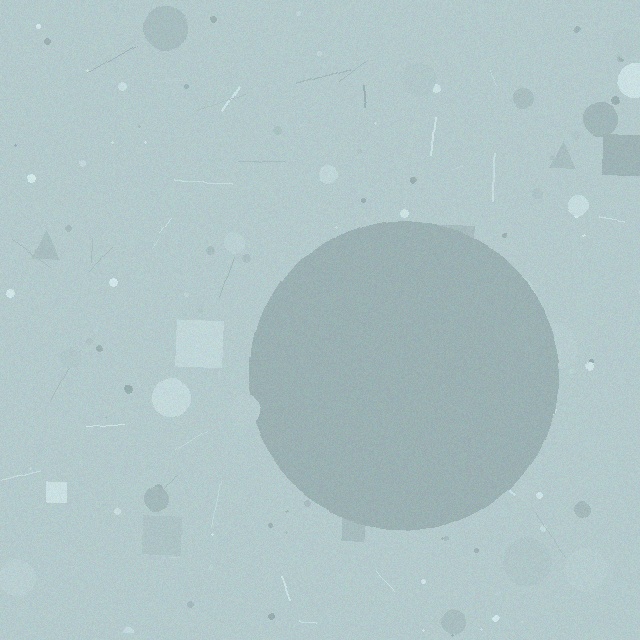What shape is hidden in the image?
A circle is hidden in the image.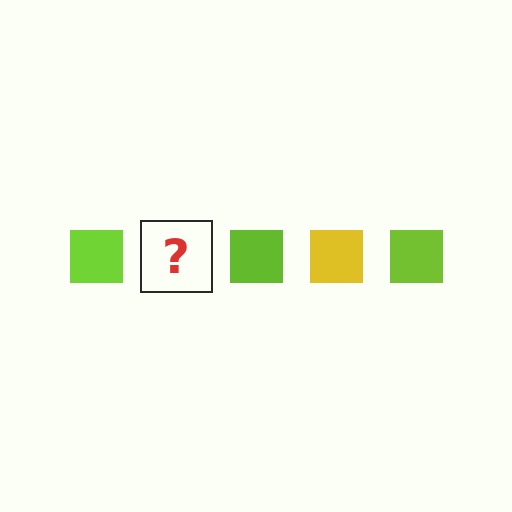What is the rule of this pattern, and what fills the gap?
The rule is that the pattern cycles through lime, yellow squares. The gap should be filled with a yellow square.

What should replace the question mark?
The question mark should be replaced with a yellow square.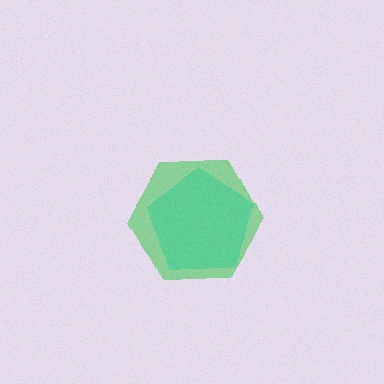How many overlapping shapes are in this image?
There are 2 overlapping shapes in the image.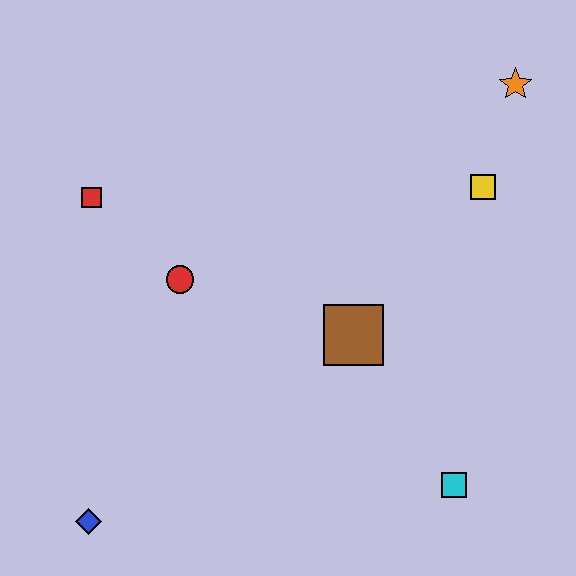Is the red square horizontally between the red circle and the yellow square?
No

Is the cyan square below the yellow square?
Yes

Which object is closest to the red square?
The red circle is closest to the red square.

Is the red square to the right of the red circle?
No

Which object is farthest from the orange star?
The blue diamond is farthest from the orange star.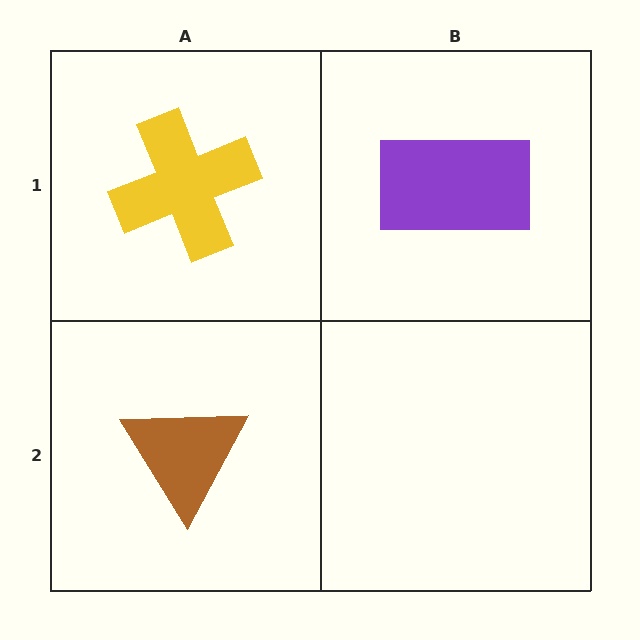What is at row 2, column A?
A brown triangle.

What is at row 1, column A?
A yellow cross.